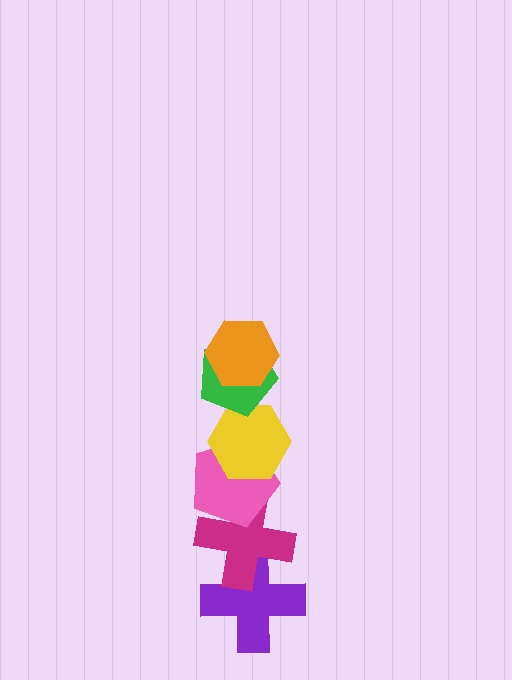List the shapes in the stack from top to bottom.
From top to bottom: the orange hexagon, the green pentagon, the yellow hexagon, the pink pentagon, the magenta cross, the purple cross.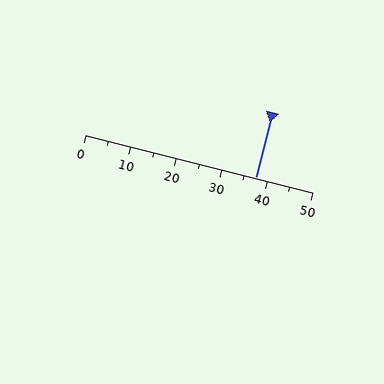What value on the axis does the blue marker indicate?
The marker indicates approximately 37.5.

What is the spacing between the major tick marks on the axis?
The major ticks are spaced 10 apart.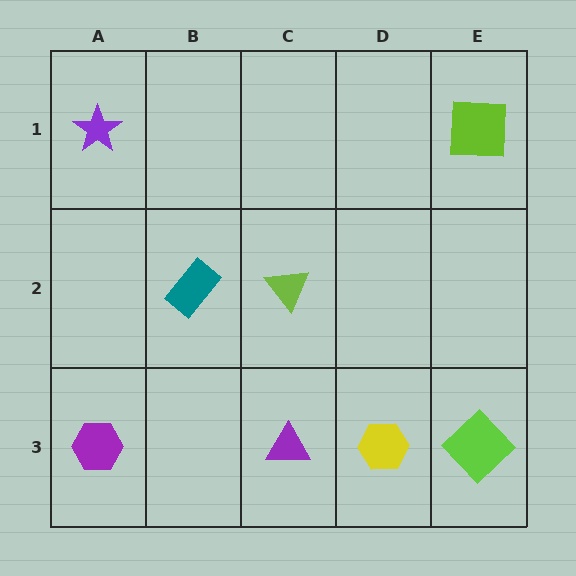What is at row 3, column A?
A purple hexagon.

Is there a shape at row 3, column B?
No, that cell is empty.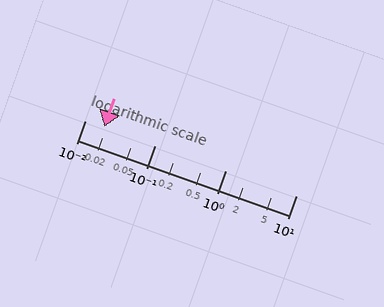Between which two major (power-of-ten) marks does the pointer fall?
The pointer is between 0.01 and 0.1.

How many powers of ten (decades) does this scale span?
The scale spans 3 decades, from 0.01 to 10.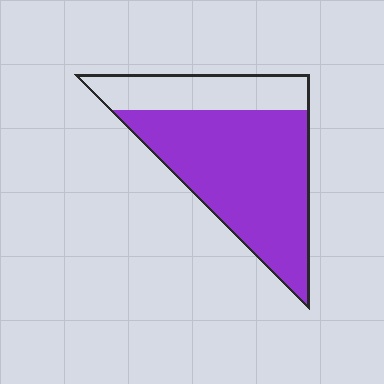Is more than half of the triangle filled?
Yes.